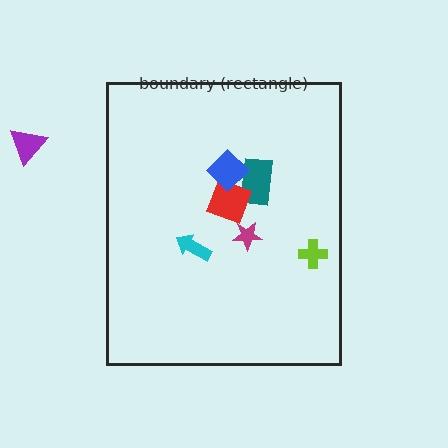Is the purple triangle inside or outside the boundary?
Outside.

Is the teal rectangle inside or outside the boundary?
Inside.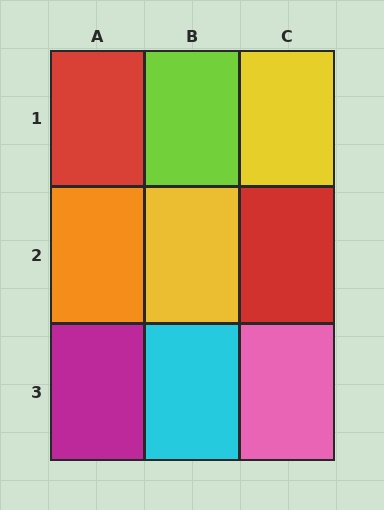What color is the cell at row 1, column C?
Yellow.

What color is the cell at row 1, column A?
Red.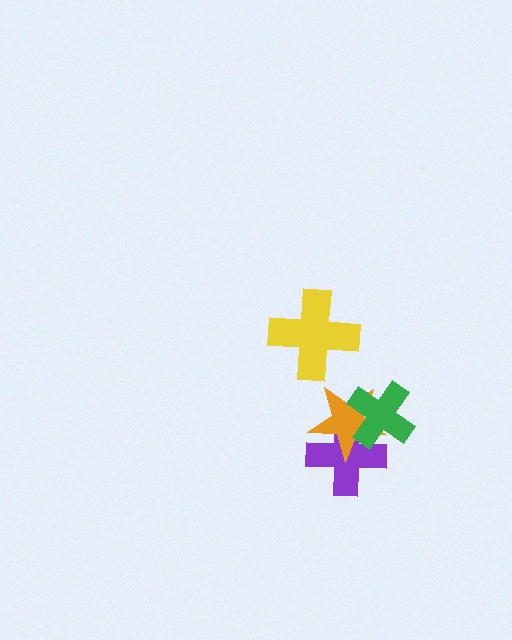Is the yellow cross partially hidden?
No, no other shape covers it.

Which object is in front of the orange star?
The green cross is in front of the orange star.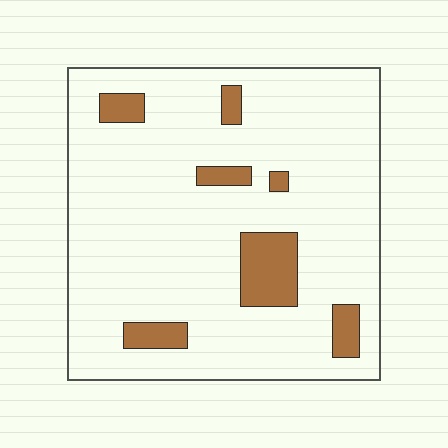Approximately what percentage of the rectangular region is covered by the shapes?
Approximately 10%.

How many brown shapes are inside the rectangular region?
7.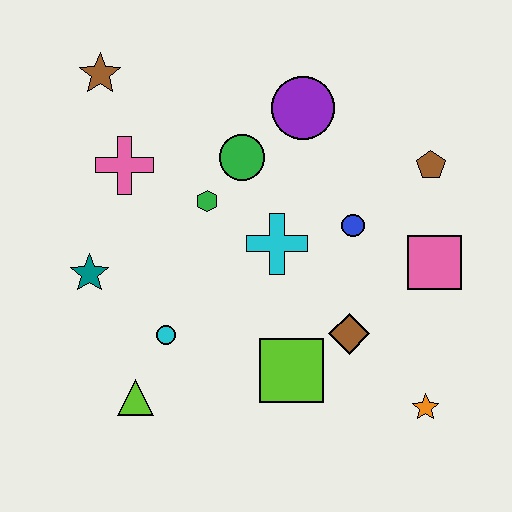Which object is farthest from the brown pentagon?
The lime triangle is farthest from the brown pentagon.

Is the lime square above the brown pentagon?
No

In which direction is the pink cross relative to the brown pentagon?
The pink cross is to the left of the brown pentagon.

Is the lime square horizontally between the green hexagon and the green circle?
No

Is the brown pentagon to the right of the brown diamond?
Yes